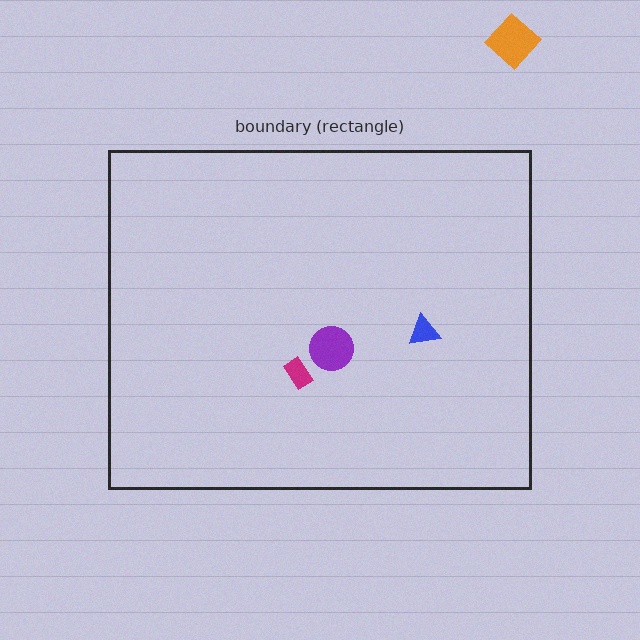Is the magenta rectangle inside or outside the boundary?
Inside.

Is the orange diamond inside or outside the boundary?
Outside.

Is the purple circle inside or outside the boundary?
Inside.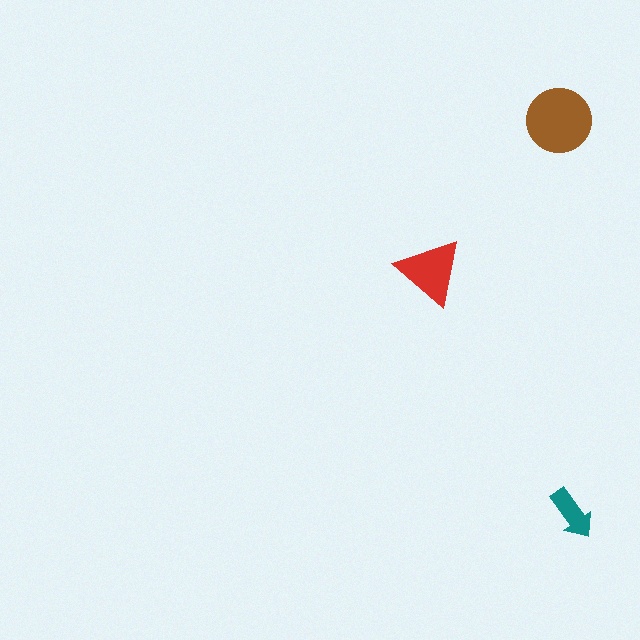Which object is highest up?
The brown circle is topmost.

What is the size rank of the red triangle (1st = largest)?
2nd.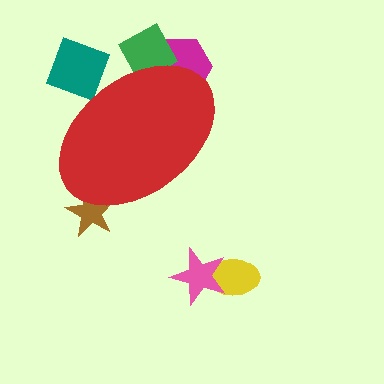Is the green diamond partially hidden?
Yes, the green diamond is partially hidden behind the red ellipse.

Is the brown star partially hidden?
Yes, the brown star is partially hidden behind the red ellipse.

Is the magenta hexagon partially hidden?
Yes, the magenta hexagon is partially hidden behind the red ellipse.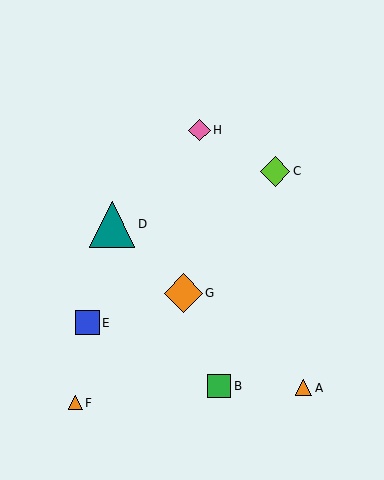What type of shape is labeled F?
Shape F is an orange triangle.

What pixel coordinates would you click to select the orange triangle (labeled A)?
Click at (304, 388) to select the orange triangle A.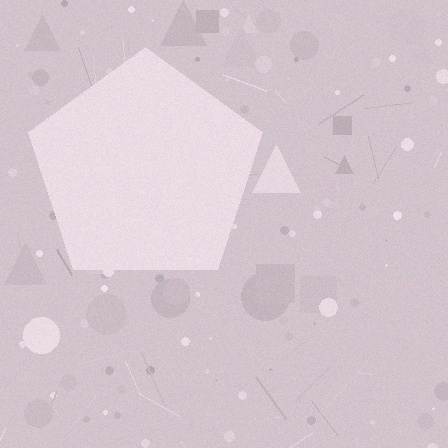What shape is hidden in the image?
A pentagon is hidden in the image.